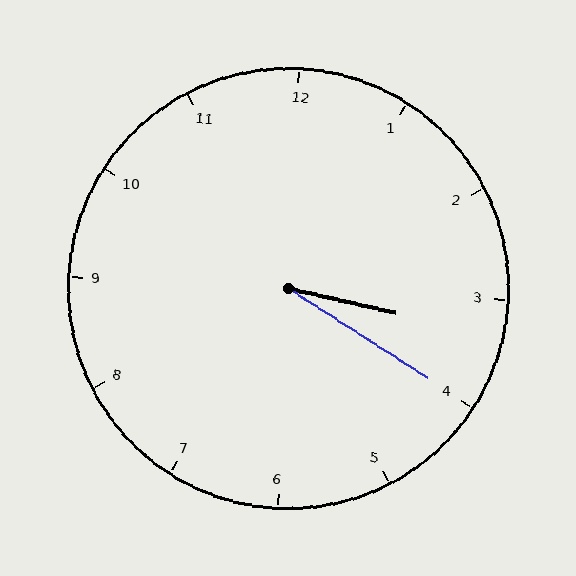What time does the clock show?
3:20.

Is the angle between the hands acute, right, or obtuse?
It is acute.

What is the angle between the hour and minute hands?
Approximately 20 degrees.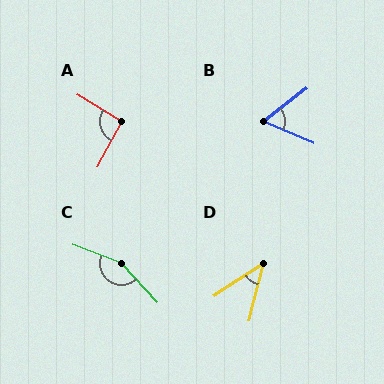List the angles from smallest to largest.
D (42°), B (60°), A (93°), C (154°).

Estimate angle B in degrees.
Approximately 60 degrees.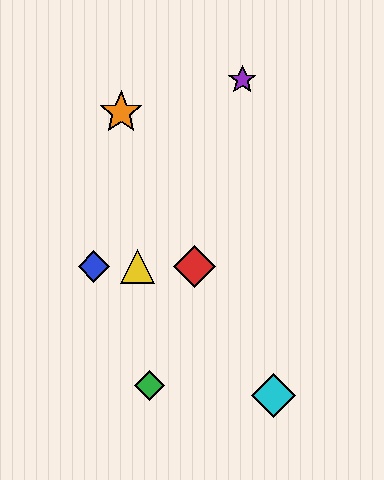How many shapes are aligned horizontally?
3 shapes (the red diamond, the blue diamond, the yellow triangle) are aligned horizontally.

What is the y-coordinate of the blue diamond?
The blue diamond is at y≈267.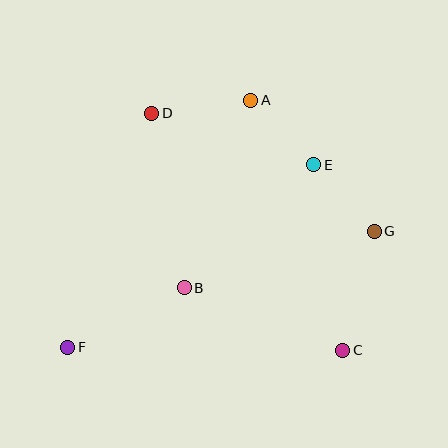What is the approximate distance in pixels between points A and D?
The distance between A and D is approximately 100 pixels.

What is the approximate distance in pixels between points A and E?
The distance between A and E is approximately 90 pixels.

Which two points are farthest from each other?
Points F and G are farthest from each other.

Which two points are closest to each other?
Points E and G are closest to each other.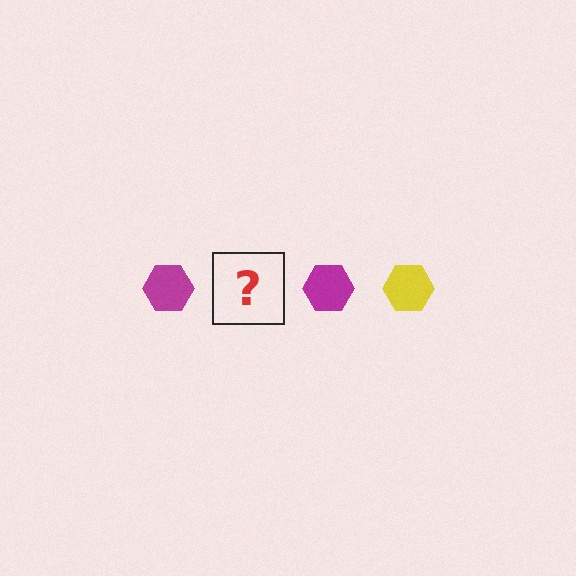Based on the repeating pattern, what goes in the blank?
The blank should be a yellow hexagon.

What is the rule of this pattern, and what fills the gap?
The rule is that the pattern cycles through magenta, yellow hexagons. The gap should be filled with a yellow hexagon.